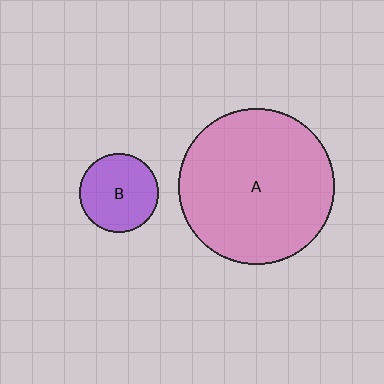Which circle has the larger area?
Circle A (pink).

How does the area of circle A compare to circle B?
Approximately 3.9 times.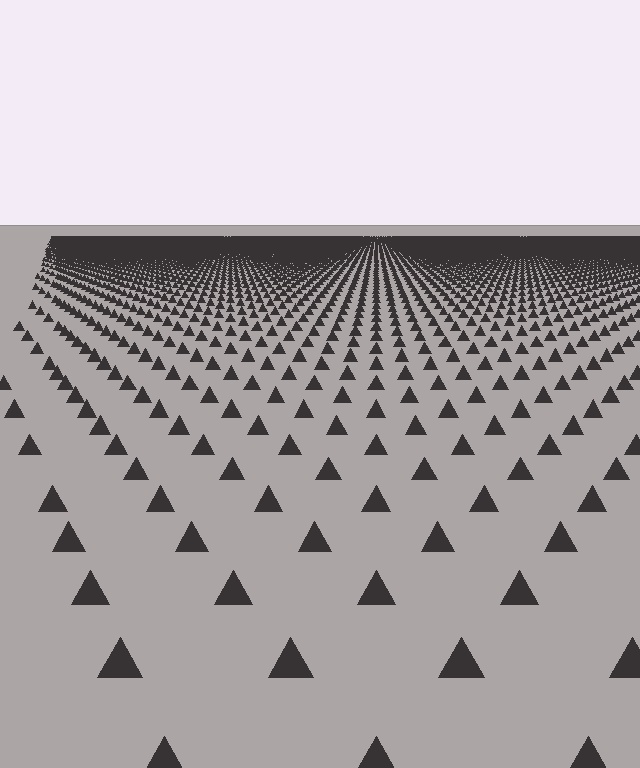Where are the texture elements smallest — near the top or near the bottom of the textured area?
Near the top.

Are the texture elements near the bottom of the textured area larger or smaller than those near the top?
Larger. Near the bottom, elements are closer to the viewer and appear at a bigger on-screen size.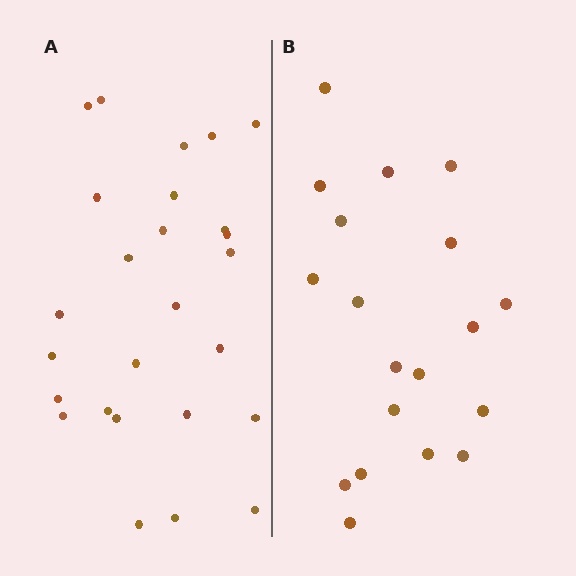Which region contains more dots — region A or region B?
Region A (the left region) has more dots.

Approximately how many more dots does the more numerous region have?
Region A has roughly 8 or so more dots than region B.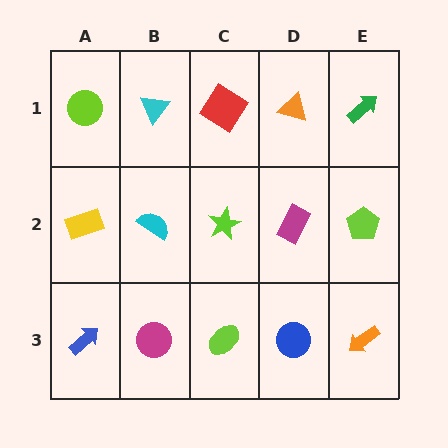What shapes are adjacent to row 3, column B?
A cyan semicircle (row 2, column B), a blue arrow (row 3, column A), a lime ellipse (row 3, column C).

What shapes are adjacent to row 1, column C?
A lime star (row 2, column C), a cyan triangle (row 1, column B), an orange triangle (row 1, column D).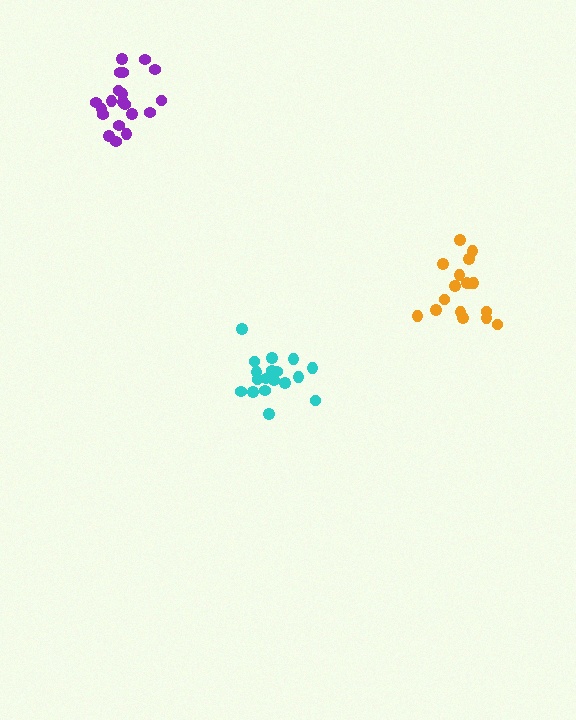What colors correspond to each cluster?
The clusters are colored: cyan, orange, purple.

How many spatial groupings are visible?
There are 3 spatial groupings.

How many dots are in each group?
Group 1: 18 dots, Group 2: 17 dots, Group 3: 20 dots (55 total).